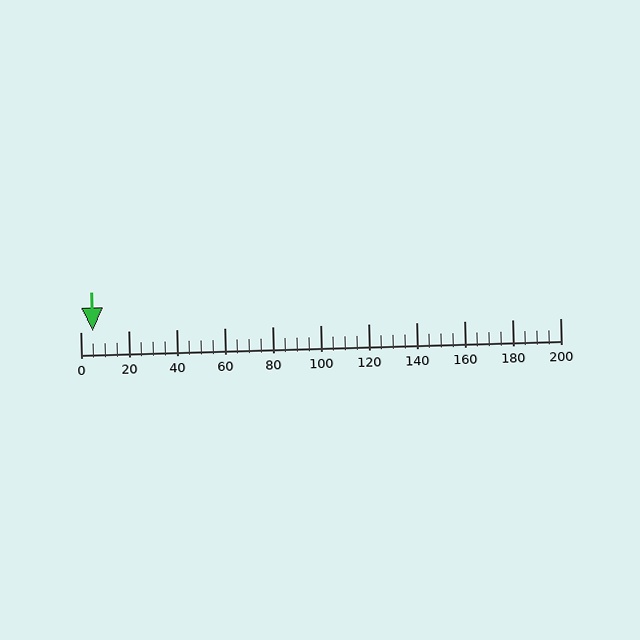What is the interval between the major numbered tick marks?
The major tick marks are spaced 20 units apart.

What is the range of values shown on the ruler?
The ruler shows values from 0 to 200.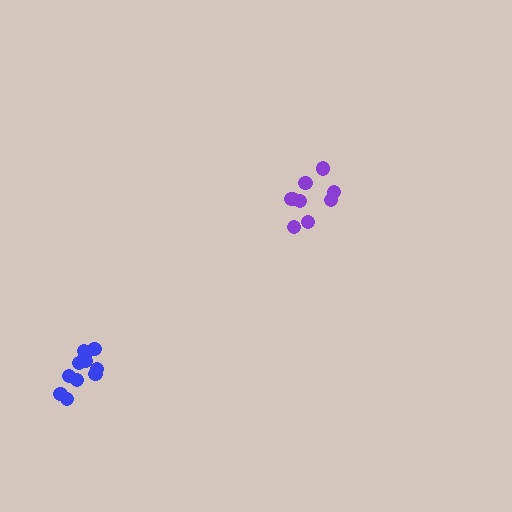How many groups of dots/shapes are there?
There are 2 groups.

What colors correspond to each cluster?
The clusters are colored: blue, purple.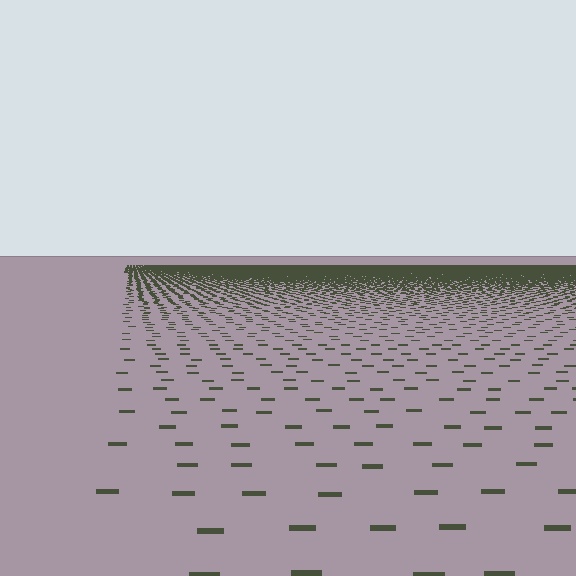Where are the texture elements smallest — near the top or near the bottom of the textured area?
Near the top.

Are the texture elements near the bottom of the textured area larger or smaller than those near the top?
Larger. Near the bottom, elements are closer to the viewer and appear at a bigger on-screen size.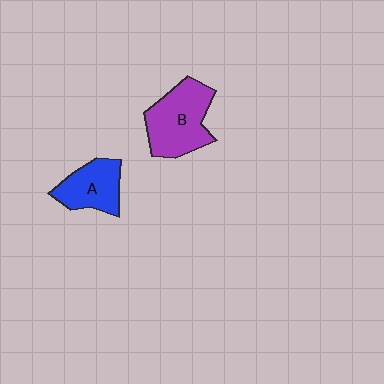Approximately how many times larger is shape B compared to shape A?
Approximately 1.4 times.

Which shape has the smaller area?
Shape A (blue).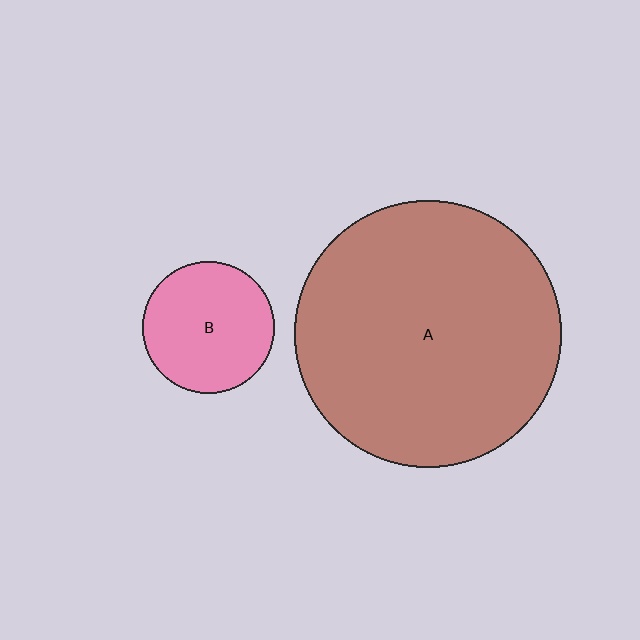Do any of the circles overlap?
No, none of the circles overlap.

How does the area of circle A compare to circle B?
Approximately 4.1 times.